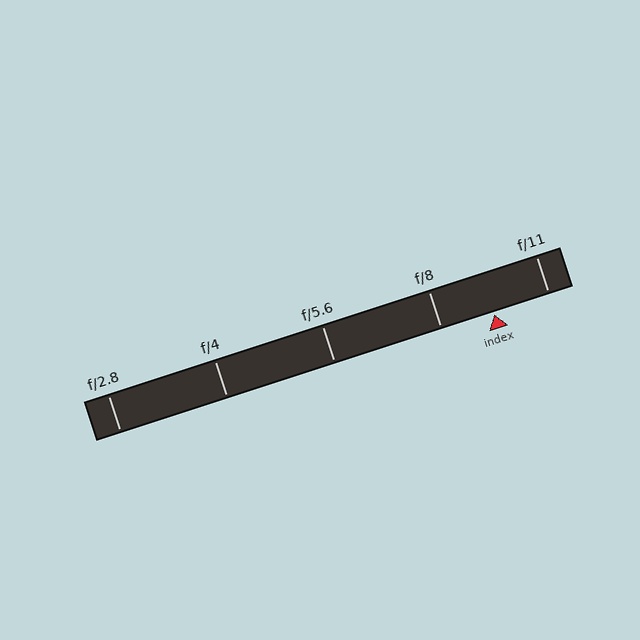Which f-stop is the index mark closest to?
The index mark is closest to f/8.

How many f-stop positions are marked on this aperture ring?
There are 5 f-stop positions marked.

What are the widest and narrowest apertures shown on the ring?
The widest aperture shown is f/2.8 and the narrowest is f/11.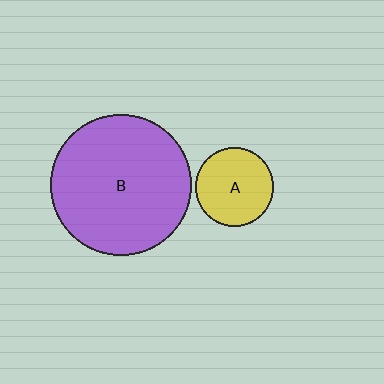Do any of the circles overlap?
No, none of the circles overlap.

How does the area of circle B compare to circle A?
Approximately 3.2 times.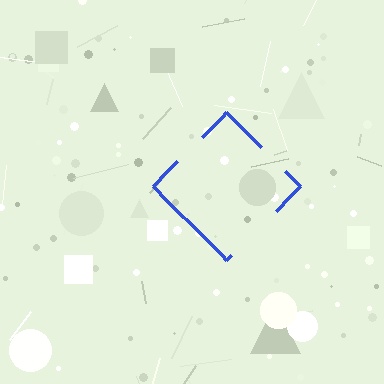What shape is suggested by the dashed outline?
The dashed outline suggests a diamond.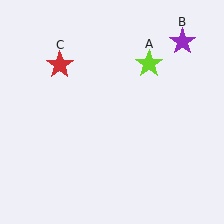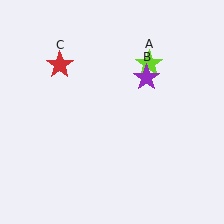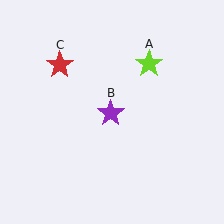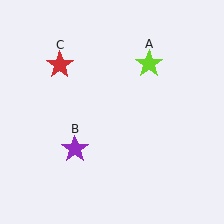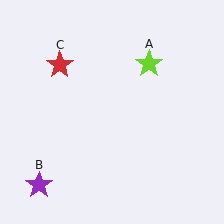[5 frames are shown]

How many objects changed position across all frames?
1 object changed position: purple star (object B).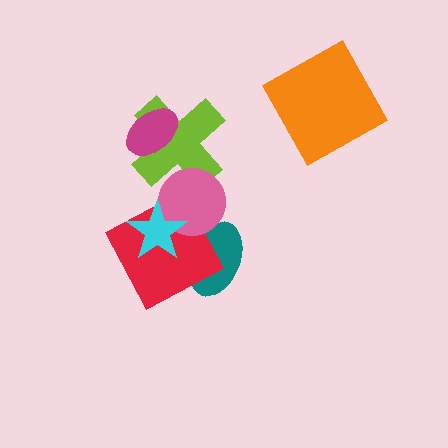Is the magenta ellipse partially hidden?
No, no other shape covers it.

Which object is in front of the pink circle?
The cyan star is in front of the pink circle.